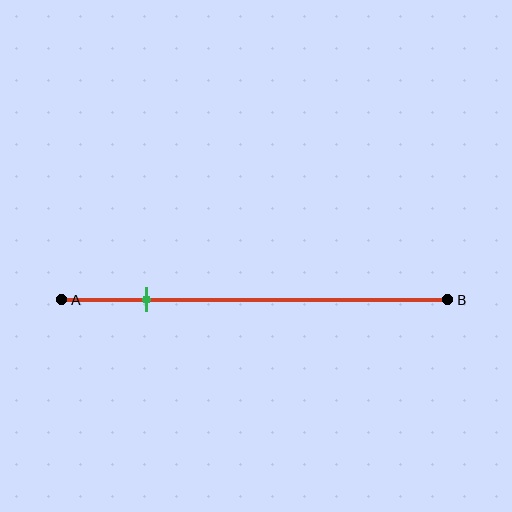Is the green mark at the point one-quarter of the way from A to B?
Yes, the mark is approximately at the one-quarter point.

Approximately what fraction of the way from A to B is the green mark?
The green mark is approximately 20% of the way from A to B.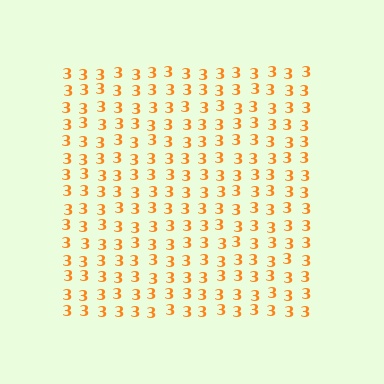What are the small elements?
The small elements are digit 3's.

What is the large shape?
The large shape is a square.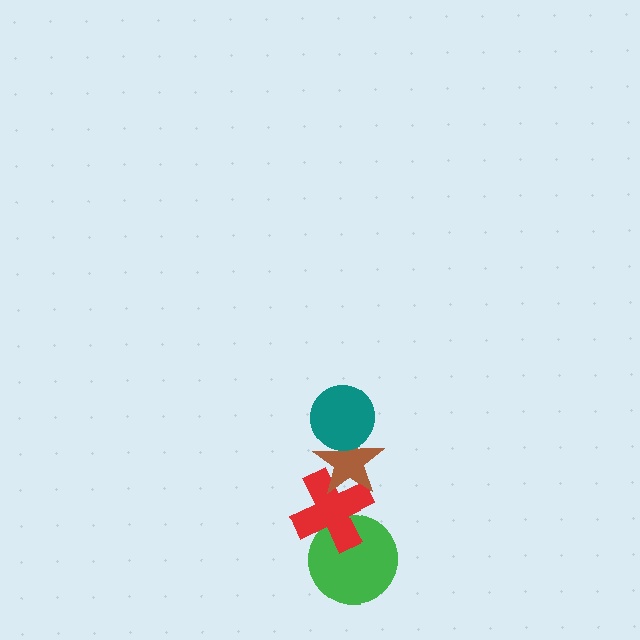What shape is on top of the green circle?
The red cross is on top of the green circle.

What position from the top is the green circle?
The green circle is 4th from the top.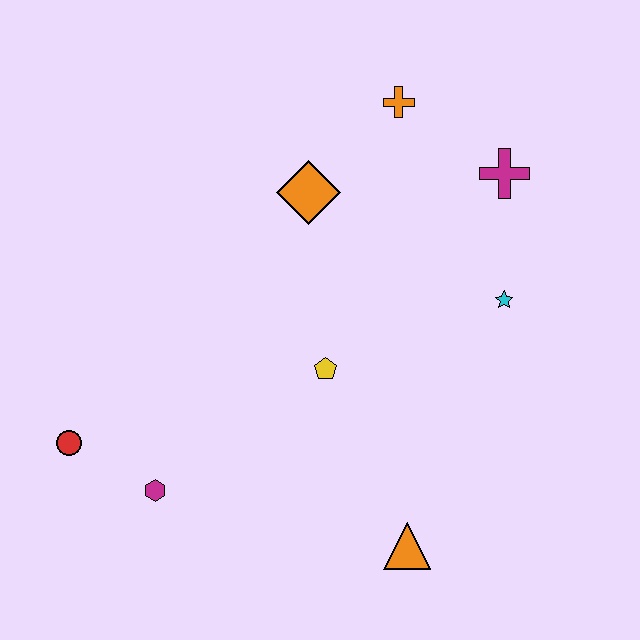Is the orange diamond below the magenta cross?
Yes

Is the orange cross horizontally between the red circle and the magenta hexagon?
No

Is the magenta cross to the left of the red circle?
No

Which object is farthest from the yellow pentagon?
The orange cross is farthest from the yellow pentagon.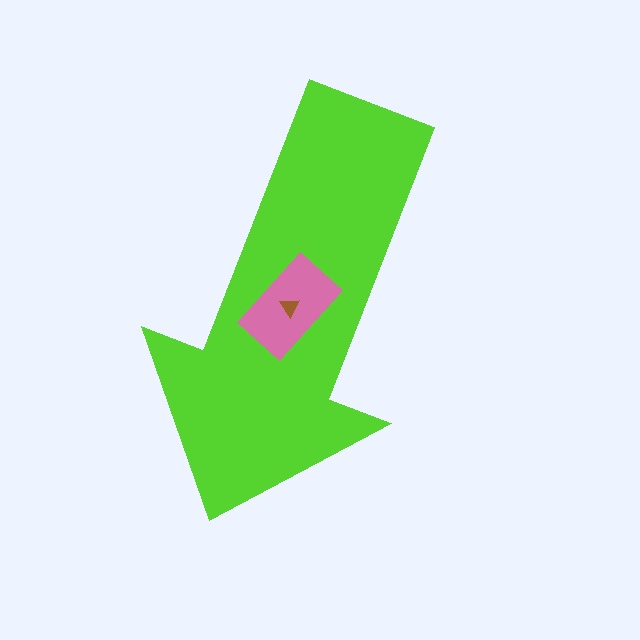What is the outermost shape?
The lime arrow.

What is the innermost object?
The brown triangle.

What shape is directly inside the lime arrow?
The pink rectangle.